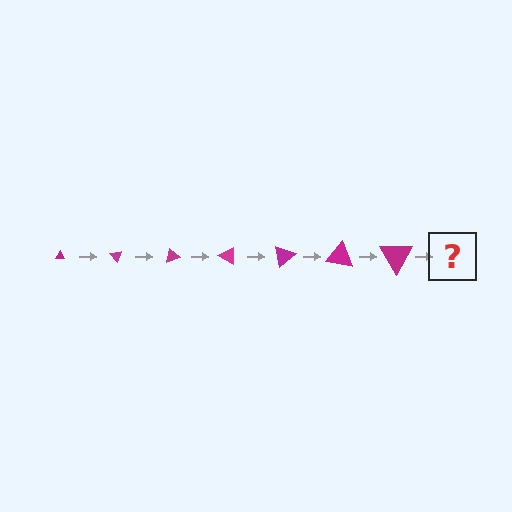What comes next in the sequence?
The next element should be a triangle, larger than the previous one and rotated 350 degrees from the start.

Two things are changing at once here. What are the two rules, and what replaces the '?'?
The two rules are that the triangle grows larger each step and it rotates 50 degrees each step. The '?' should be a triangle, larger than the previous one and rotated 350 degrees from the start.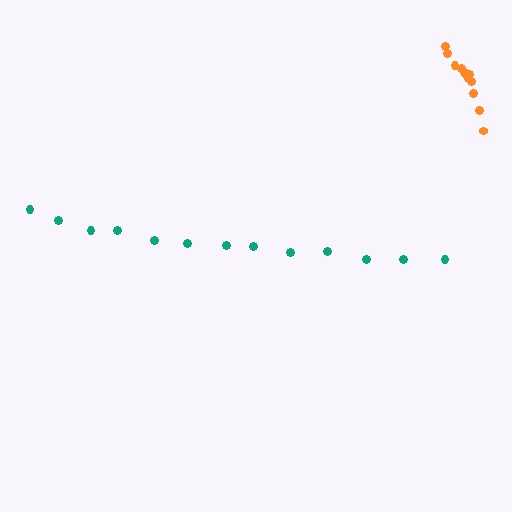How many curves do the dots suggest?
There are 2 distinct paths.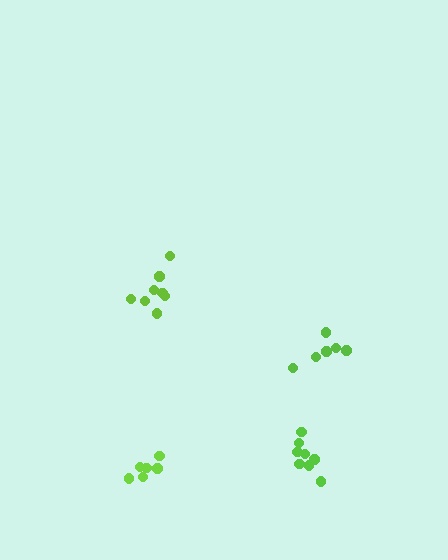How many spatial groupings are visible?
There are 4 spatial groupings.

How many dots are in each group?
Group 1: 8 dots, Group 2: 6 dots, Group 3: 8 dots, Group 4: 6 dots (28 total).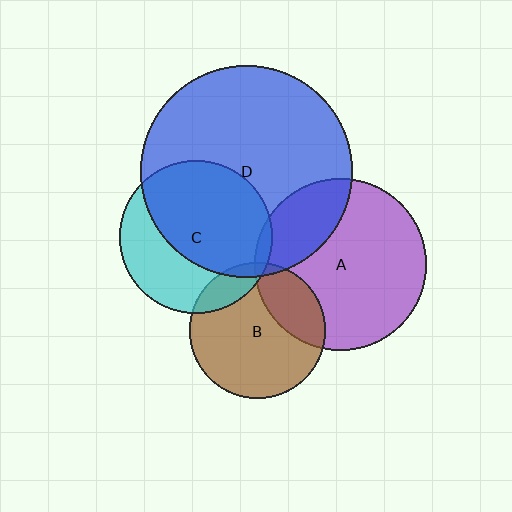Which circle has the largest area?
Circle D (blue).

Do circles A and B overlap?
Yes.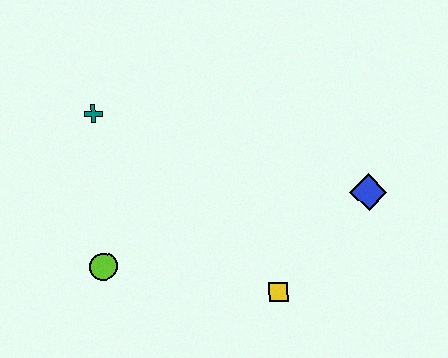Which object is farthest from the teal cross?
The blue diamond is farthest from the teal cross.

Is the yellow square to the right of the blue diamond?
No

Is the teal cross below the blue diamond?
No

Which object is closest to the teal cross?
The lime circle is closest to the teal cross.